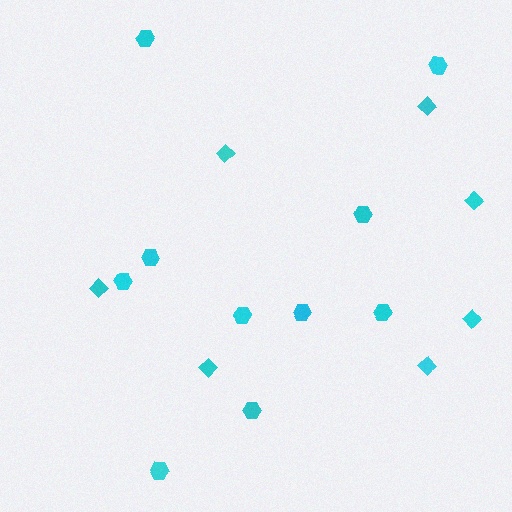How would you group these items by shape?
There are 2 groups: one group of hexagons (10) and one group of diamonds (7).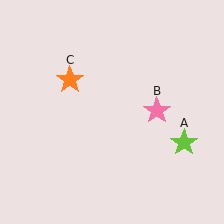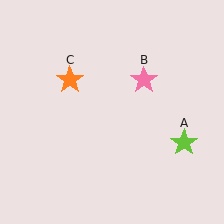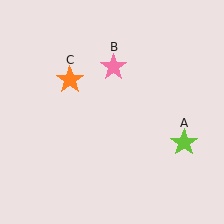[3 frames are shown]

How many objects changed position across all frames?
1 object changed position: pink star (object B).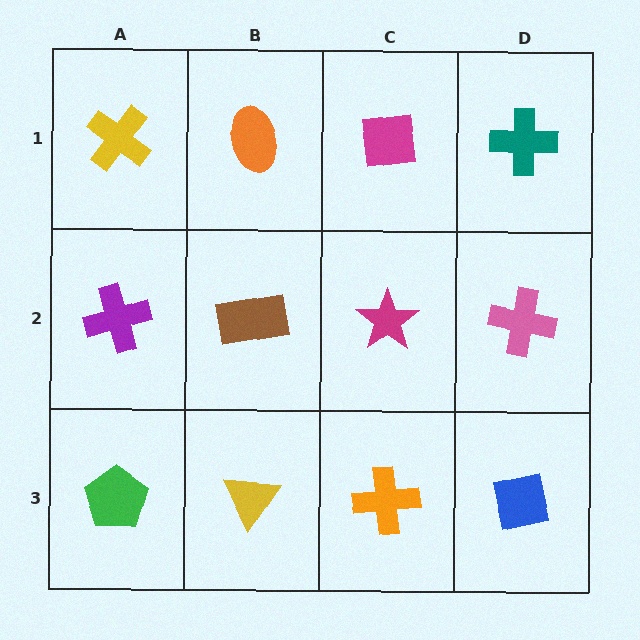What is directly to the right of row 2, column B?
A magenta star.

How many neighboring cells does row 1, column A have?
2.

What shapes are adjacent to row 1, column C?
A magenta star (row 2, column C), an orange ellipse (row 1, column B), a teal cross (row 1, column D).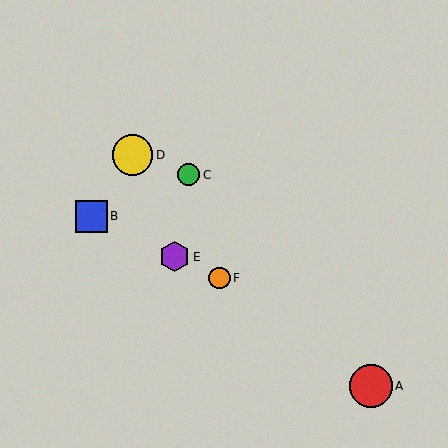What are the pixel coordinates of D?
Object D is at (132, 155).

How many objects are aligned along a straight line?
3 objects (B, E, F) are aligned along a straight line.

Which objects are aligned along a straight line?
Objects B, E, F are aligned along a straight line.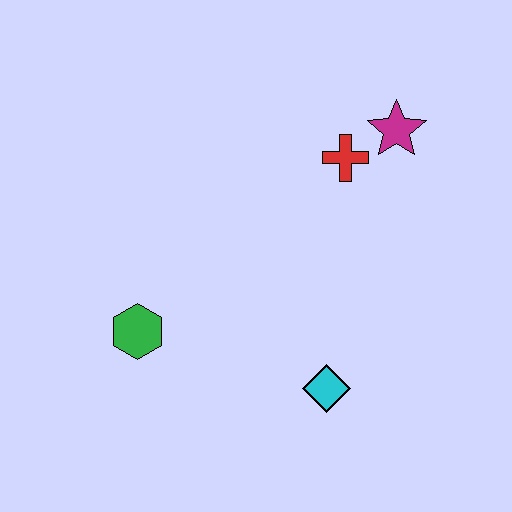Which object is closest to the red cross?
The magenta star is closest to the red cross.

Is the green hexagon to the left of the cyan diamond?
Yes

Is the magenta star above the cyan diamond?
Yes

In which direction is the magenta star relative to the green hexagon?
The magenta star is to the right of the green hexagon.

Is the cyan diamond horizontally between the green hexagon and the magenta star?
Yes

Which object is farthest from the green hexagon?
The magenta star is farthest from the green hexagon.